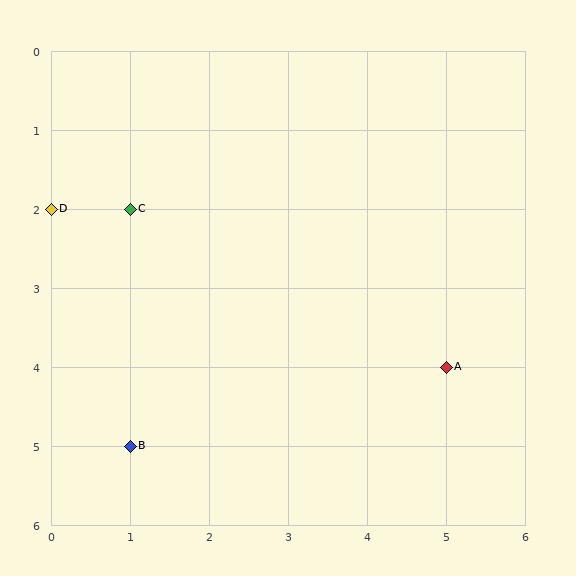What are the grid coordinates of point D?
Point D is at grid coordinates (0, 2).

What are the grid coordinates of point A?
Point A is at grid coordinates (5, 4).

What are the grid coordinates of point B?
Point B is at grid coordinates (1, 5).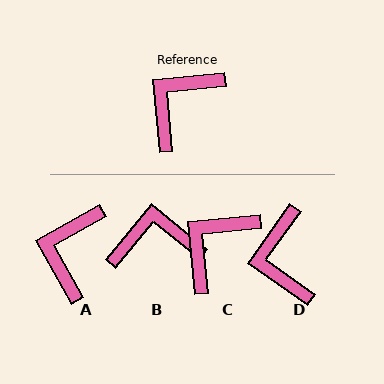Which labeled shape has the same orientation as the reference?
C.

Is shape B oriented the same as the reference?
No, it is off by about 45 degrees.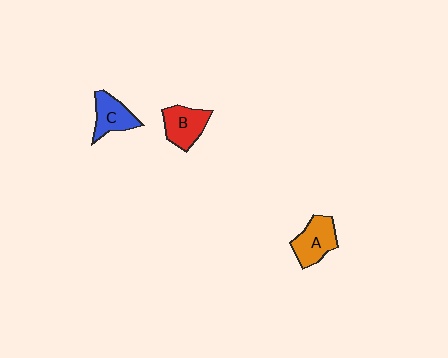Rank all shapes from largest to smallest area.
From largest to smallest: A (orange), B (red), C (blue).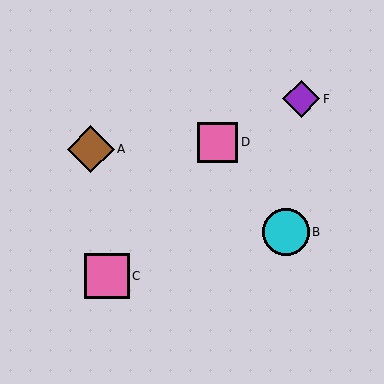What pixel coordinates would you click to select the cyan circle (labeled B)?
Click at (286, 232) to select the cyan circle B.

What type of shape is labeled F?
Shape F is a purple diamond.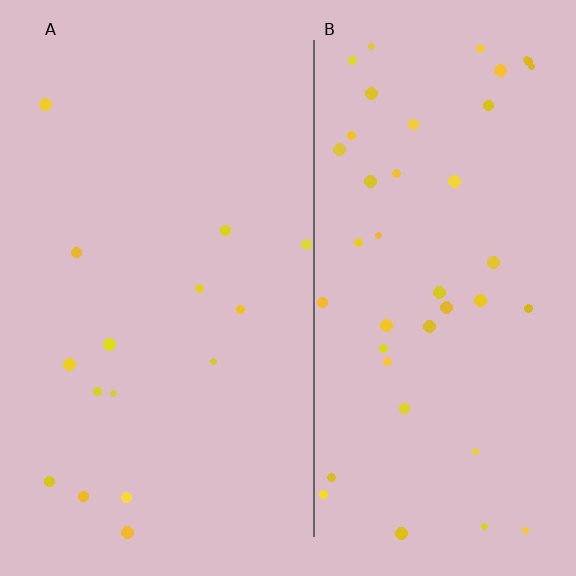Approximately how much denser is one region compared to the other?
Approximately 2.9× — region B over region A.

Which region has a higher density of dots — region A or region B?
B (the right).